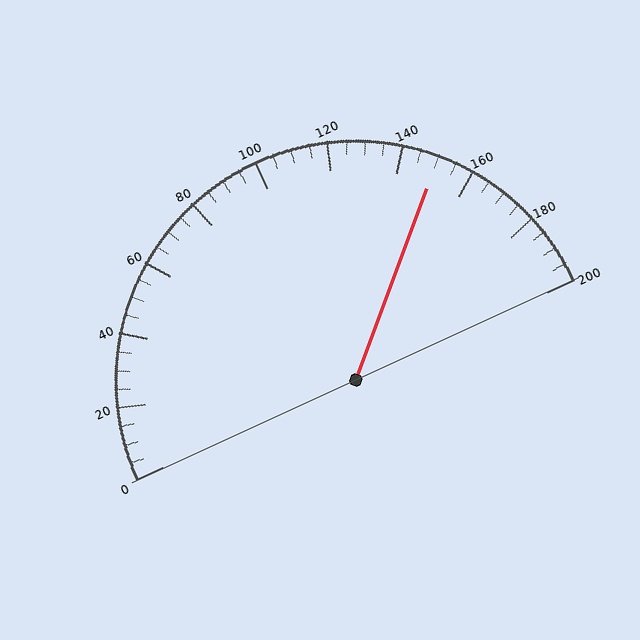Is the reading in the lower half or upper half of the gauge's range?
The reading is in the upper half of the range (0 to 200).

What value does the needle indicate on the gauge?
The needle indicates approximately 150.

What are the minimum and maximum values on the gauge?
The gauge ranges from 0 to 200.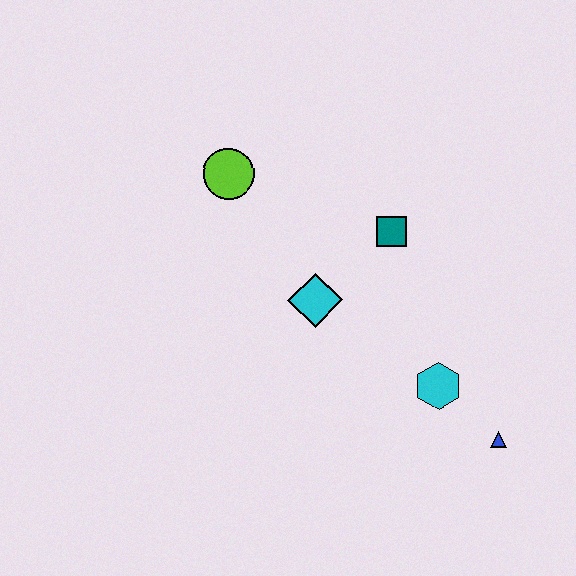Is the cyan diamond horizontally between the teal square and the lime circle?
Yes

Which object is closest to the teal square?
The cyan diamond is closest to the teal square.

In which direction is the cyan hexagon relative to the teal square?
The cyan hexagon is below the teal square.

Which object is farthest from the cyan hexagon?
The lime circle is farthest from the cyan hexagon.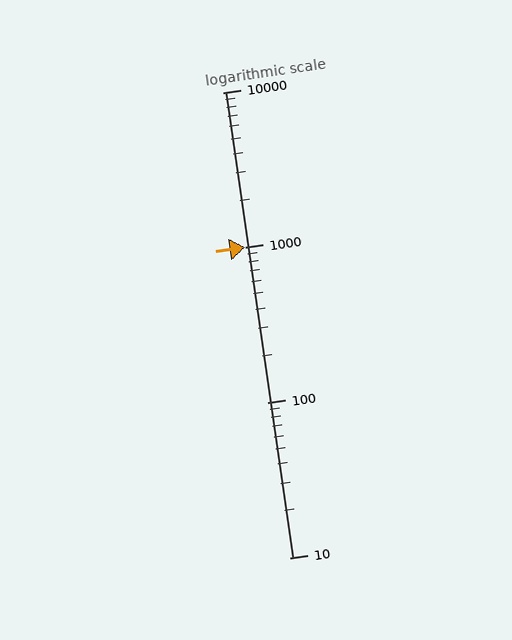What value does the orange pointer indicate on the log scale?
The pointer indicates approximately 1000.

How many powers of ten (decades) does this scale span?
The scale spans 3 decades, from 10 to 10000.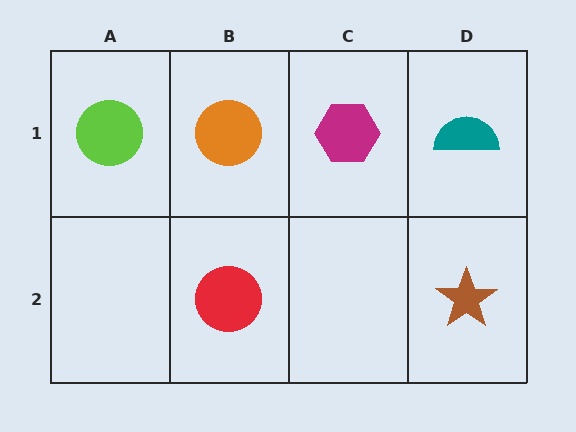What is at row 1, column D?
A teal semicircle.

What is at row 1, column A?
A lime circle.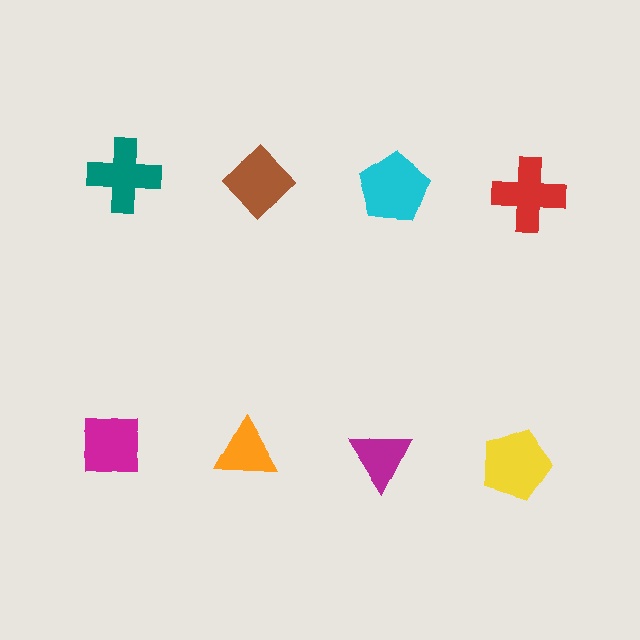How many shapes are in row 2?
4 shapes.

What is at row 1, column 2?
A brown diamond.